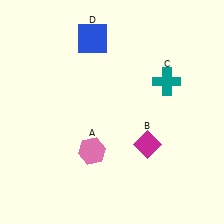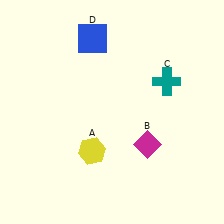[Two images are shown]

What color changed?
The hexagon (A) changed from pink in Image 1 to yellow in Image 2.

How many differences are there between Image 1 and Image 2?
There is 1 difference between the two images.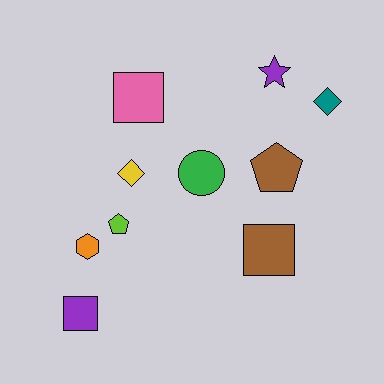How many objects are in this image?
There are 10 objects.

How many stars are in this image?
There is 1 star.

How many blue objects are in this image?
There are no blue objects.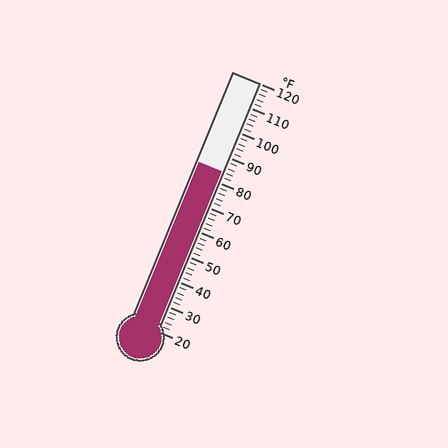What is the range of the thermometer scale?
The thermometer scale ranges from 20°F to 120°F.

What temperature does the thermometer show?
The thermometer shows approximately 84°F.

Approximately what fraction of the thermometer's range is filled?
The thermometer is filled to approximately 65% of its range.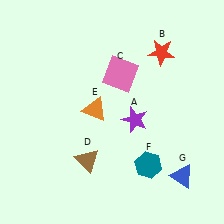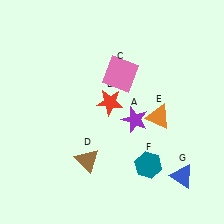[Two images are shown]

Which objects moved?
The objects that moved are: the red star (B), the orange triangle (E).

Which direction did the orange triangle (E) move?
The orange triangle (E) moved right.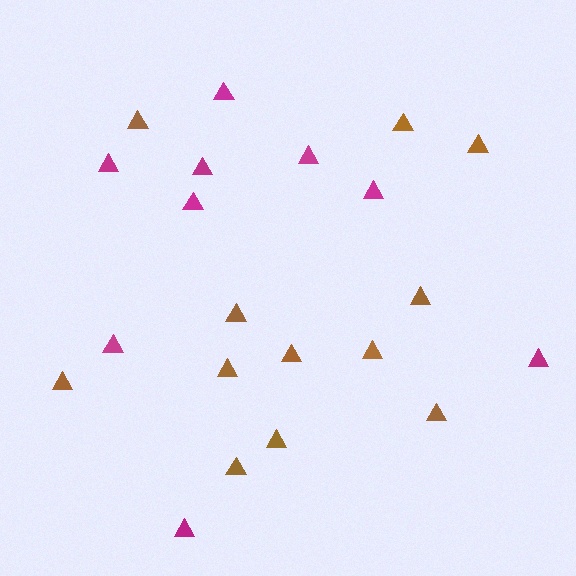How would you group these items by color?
There are 2 groups: one group of magenta triangles (9) and one group of brown triangles (12).